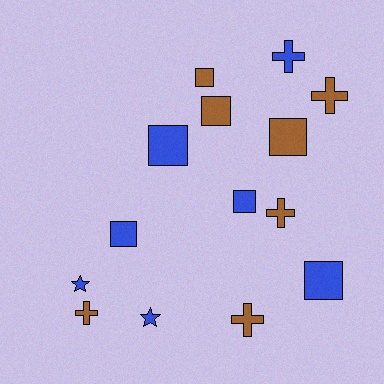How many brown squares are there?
There are 3 brown squares.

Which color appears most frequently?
Brown, with 7 objects.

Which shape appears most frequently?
Square, with 7 objects.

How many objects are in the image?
There are 14 objects.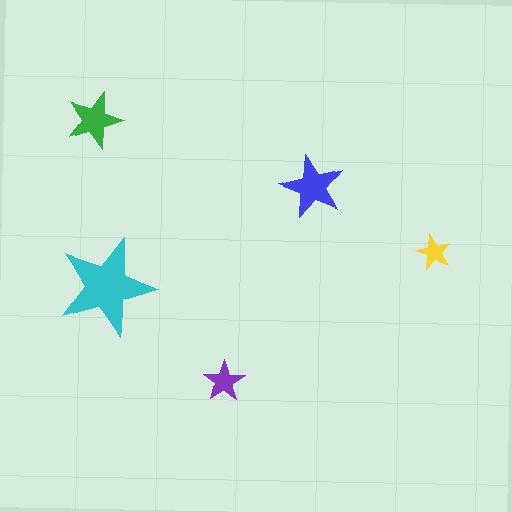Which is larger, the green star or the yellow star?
The green one.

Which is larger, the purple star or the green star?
The green one.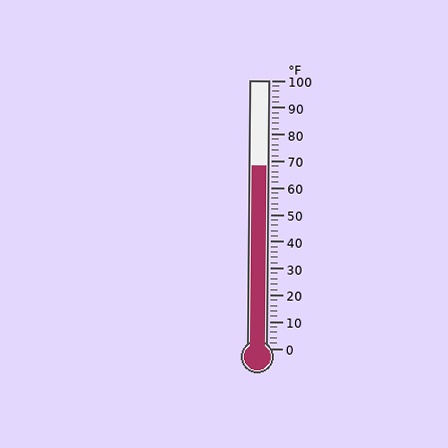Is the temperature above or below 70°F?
The temperature is below 70°F.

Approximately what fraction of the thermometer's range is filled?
The thermometer is filled to approximately 70% of its range.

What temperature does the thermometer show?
The thermometer shows approximately 68°F.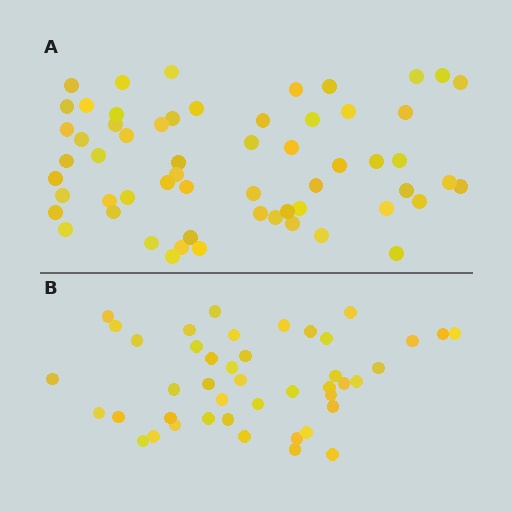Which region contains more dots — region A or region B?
Region A (the top region) has more dots.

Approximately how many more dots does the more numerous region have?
Region A has approximately 15 more dots than region B.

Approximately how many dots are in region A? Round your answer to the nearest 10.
About 60 dots. (The exact count is 59, which rounds to 60.)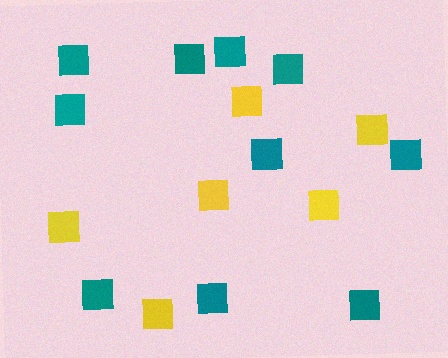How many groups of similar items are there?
There are 2 groups: one group of yellow squares (6) and one group of teal squares (10).